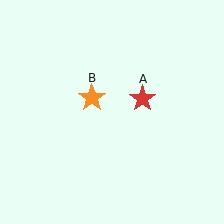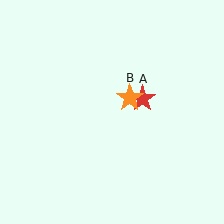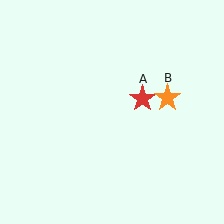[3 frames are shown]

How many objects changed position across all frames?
1 object changed position: orange star (object B).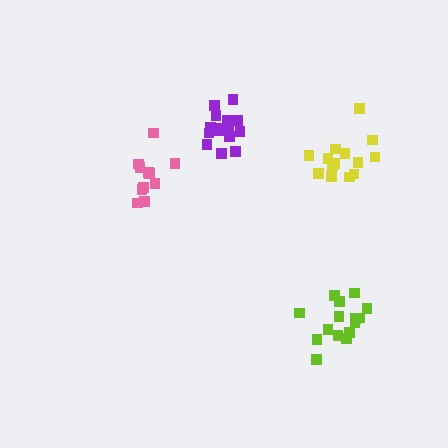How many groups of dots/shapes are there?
There are 4 groups.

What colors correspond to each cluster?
The clusters are colored: yellow, pink, purple, lime.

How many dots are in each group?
Group 1: 14 dots, Group 2: 11 dots, Group 3: 17 dots, Group 4: 15 dots (57 total).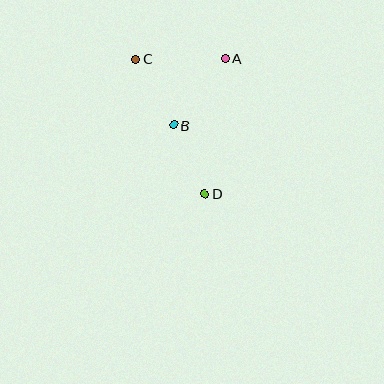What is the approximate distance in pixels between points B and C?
The distance between B and C is approximately 76 pixels.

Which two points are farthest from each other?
Points C and D are farthest from each other.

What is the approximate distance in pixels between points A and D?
The distance between A and D is approximately 137 pixels.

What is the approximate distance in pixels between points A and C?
The distance between A and C is approximately 89 pixels.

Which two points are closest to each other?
Points B and D are closest to each other.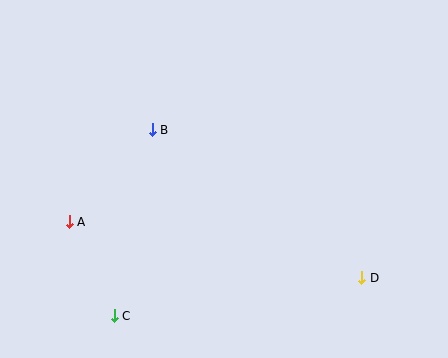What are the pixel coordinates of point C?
Point C is at (114, 316).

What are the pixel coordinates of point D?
Point D is at (362, 278).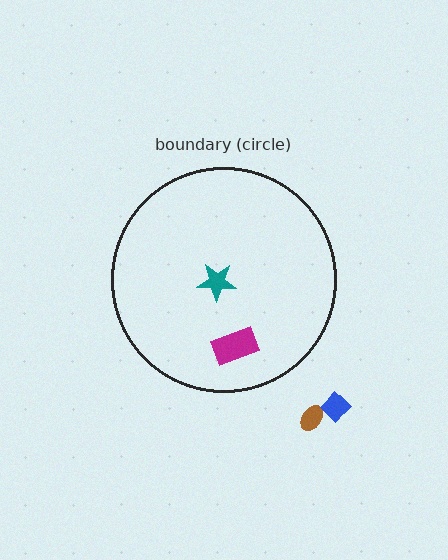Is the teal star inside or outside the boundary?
Inside.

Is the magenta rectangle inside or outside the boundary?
Inside.